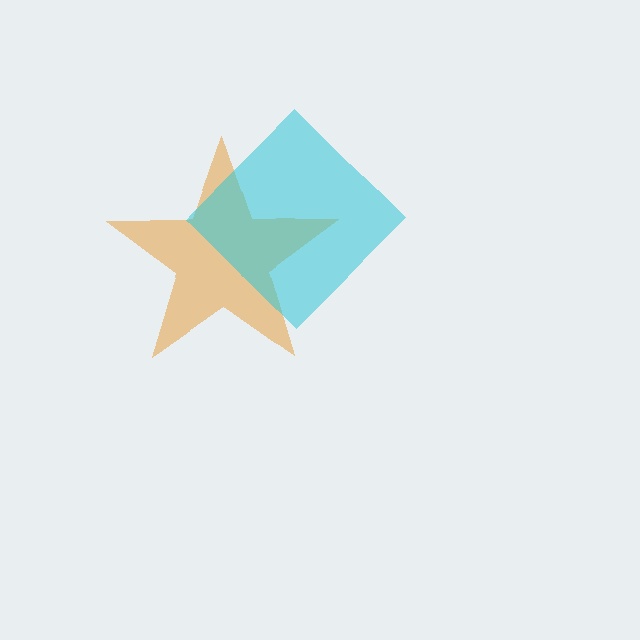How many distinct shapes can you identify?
There are 2 distinct shapes: an orange star, a cyan diamond.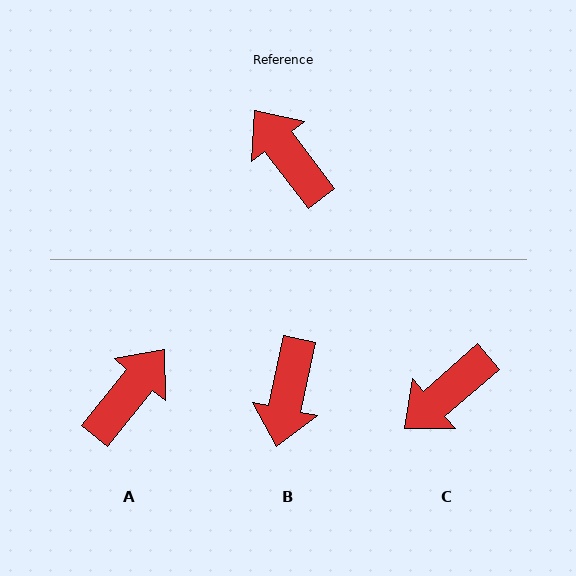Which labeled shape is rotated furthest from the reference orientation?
B, about 131 degrees away.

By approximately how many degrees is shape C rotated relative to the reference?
Approximately 94 degrees counter-clockwise.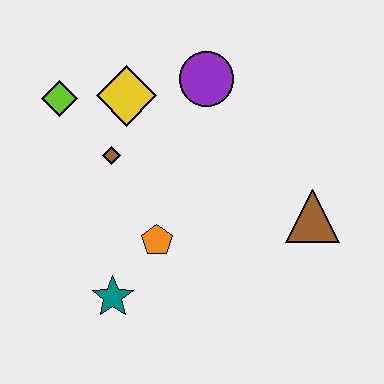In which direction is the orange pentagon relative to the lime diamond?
The orange pentagon is below the lime diamond.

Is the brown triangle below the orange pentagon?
No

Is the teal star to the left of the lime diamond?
No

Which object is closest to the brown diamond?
The yellow diamond is closest to the brown diamond.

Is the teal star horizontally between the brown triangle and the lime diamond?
Yes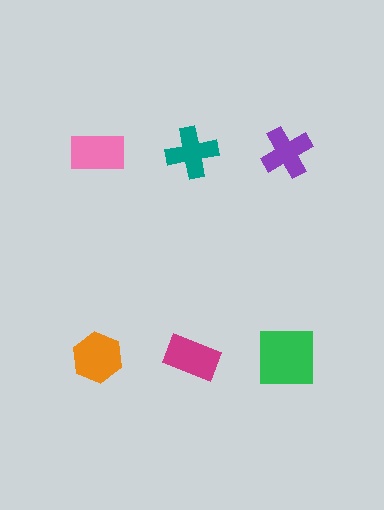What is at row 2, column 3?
A green square.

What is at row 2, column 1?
An orange hexagon.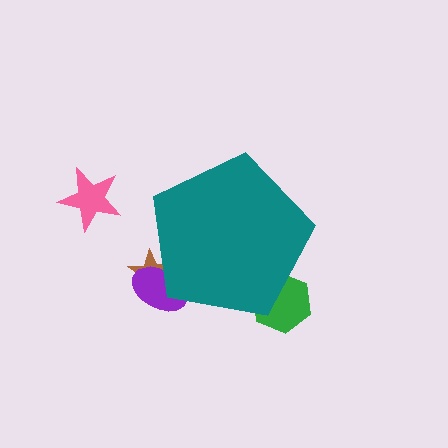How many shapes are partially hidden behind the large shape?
3 shapes are partially hidden.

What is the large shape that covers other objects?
A teal pentagon.